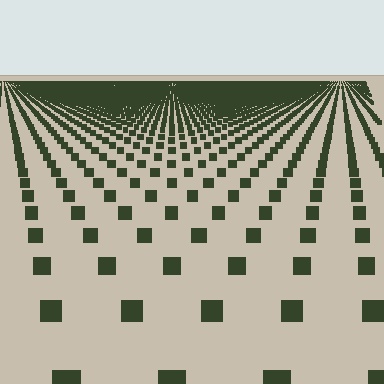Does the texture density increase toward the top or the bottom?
Density increases toward the top.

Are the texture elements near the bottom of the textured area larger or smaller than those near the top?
Larger. Near the bottom, elements are closer to the viewer and appear at a bigger on-screen size.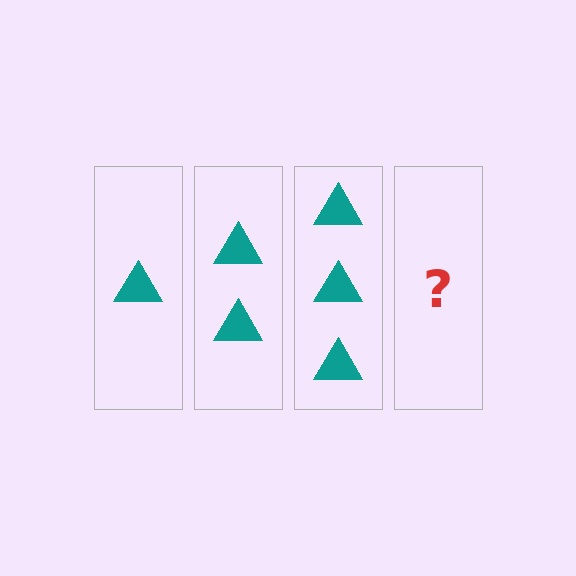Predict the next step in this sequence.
The next step is 4 triangles.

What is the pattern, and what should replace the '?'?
The pattern is that each step adds one more triangle. The '?' should be 4 triangles.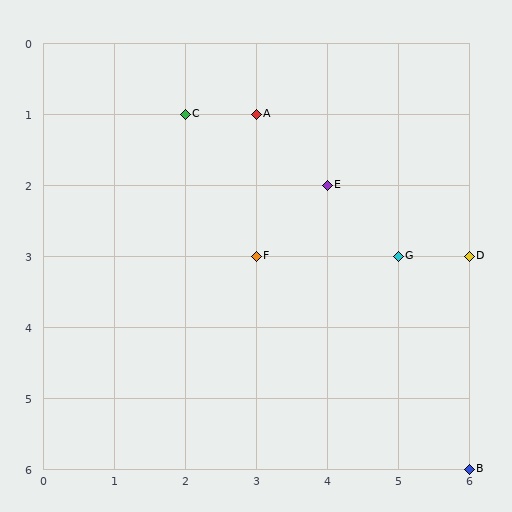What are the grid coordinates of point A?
Point A is at grid coordinates (3, 1).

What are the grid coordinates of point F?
Point F is at grid coordinates (3, 3).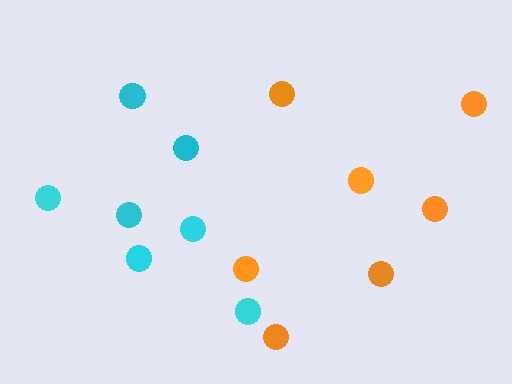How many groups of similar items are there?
There are 2 groups: one group of orange circles (7) and one group of cyan circles (7).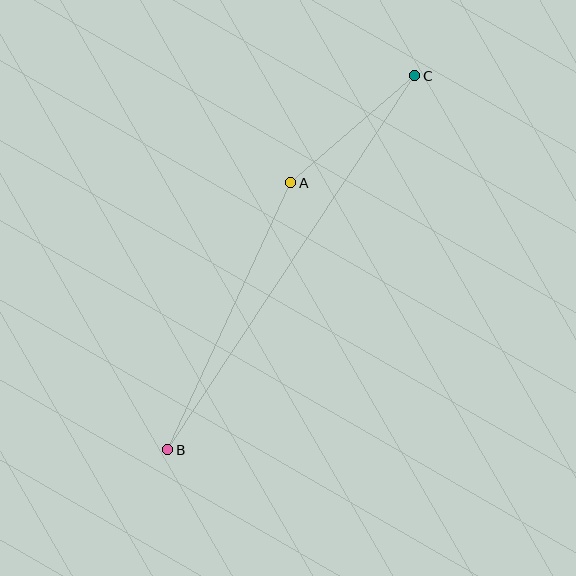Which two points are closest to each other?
Points A and C are closest to each other.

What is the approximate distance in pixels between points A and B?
The distance between A and B is approximately 294 pixels.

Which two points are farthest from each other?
Points B and C are farthest from each other.